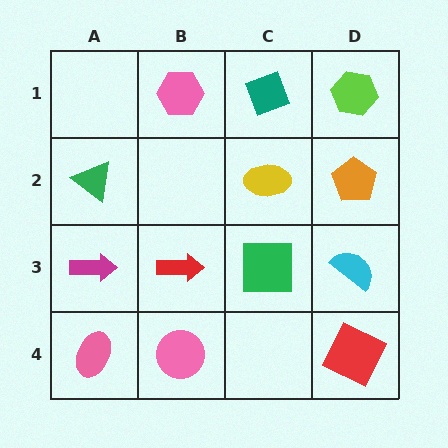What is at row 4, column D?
A red square.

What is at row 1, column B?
A pink hexagon.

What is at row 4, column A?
A pink ellipse.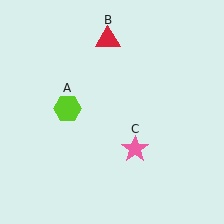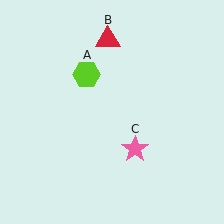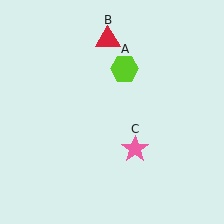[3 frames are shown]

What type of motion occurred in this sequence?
The lime hexagon (object A) rotated clockwise around the center of the scene.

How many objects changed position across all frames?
1 object changed position: lime hexagon (object A).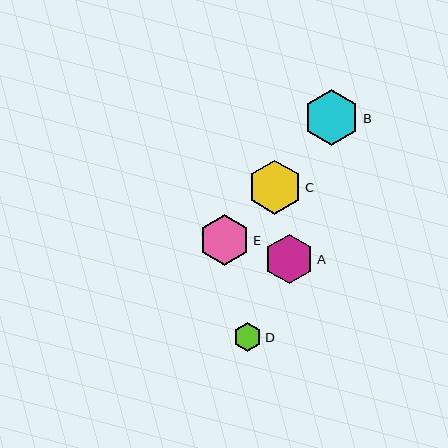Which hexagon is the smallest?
Hexagon D is the smallest with a size of approximately 29 pixels.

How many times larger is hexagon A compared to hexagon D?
Hexagon A is approximately 1.7 times the size of hexagon D.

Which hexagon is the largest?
Hexagon B is the largest with a size of approximately 56 pixels.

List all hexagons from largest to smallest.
From largest to smallest: B, C, E, A, D.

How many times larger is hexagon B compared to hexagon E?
Hexagon B is approximately 1.1 times the size of hexagon E.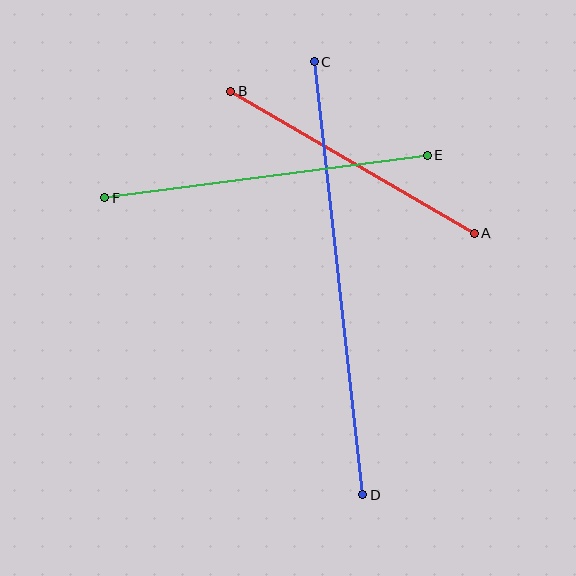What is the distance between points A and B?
The distance is approximately 282 pixels.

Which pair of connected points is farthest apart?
Points C and D are farthest apart.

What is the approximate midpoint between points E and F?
The midpoint is at approximately (266, 176) pixels.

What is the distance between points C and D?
The distance is approximately 436 pixels.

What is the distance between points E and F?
The distance is approximately 325 pixels.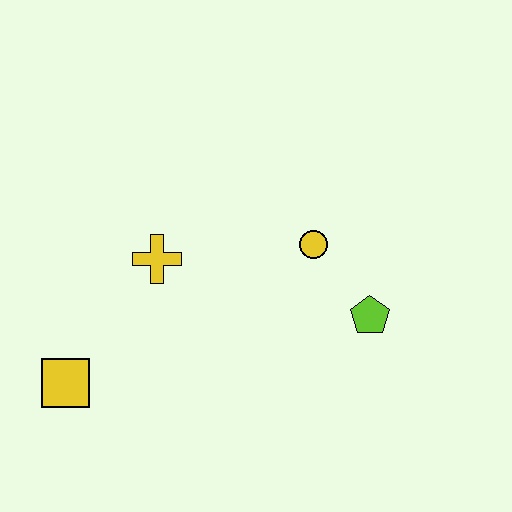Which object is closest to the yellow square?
The yellow cross is closest to the yellow square.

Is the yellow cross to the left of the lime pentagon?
Yes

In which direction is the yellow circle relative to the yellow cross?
The yellow circle is to the right of the yellow cross.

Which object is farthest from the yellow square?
The lime pentagon is farthest from the yellow square.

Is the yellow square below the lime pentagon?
Yes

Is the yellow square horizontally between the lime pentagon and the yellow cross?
No